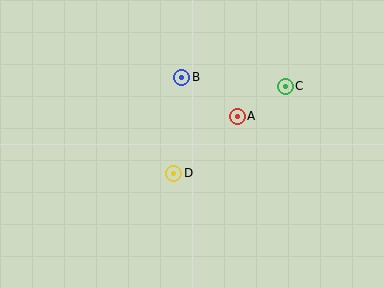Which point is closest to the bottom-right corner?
Point C is closest to the bottom-right corner.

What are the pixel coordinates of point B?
Point B is at (182, 77).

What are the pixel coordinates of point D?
Point D is at (174, 173).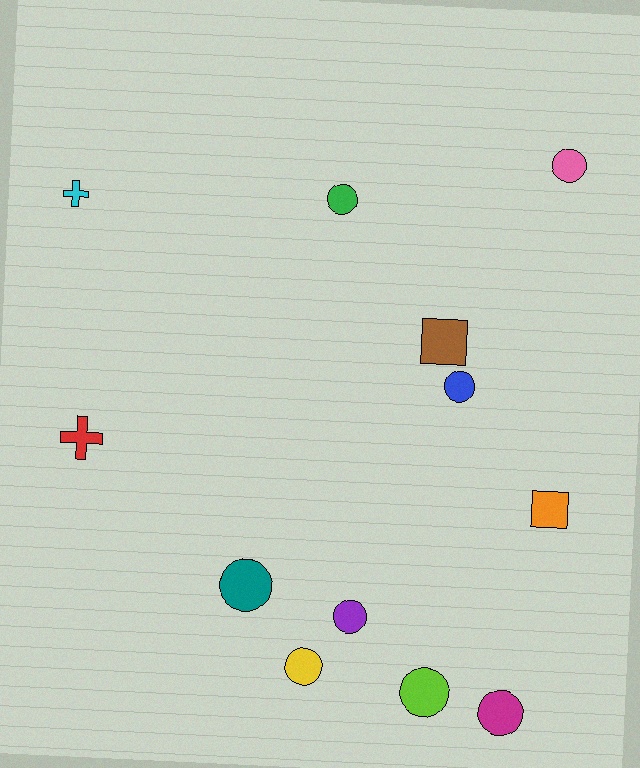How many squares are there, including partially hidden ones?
There are 2 squares.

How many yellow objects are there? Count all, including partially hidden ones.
There is 1 yellow object.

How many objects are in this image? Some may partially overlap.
There are 12 objects.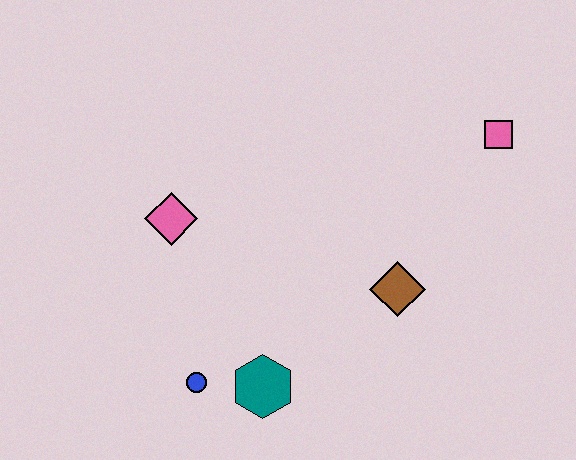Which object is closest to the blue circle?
The teal hexagon is closest to the blue circle.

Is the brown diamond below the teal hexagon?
No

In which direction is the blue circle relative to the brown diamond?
The blue circle is to the left of the brown diamond.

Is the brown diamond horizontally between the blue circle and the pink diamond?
No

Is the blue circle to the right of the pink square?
No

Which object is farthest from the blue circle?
The pink square is farthest from the blue circle.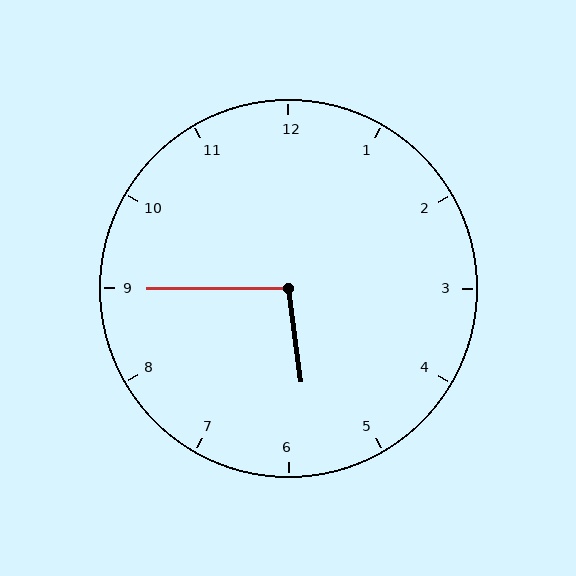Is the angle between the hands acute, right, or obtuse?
It is obtuse.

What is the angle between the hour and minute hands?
Approximately 98 degrees.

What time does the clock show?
5:45.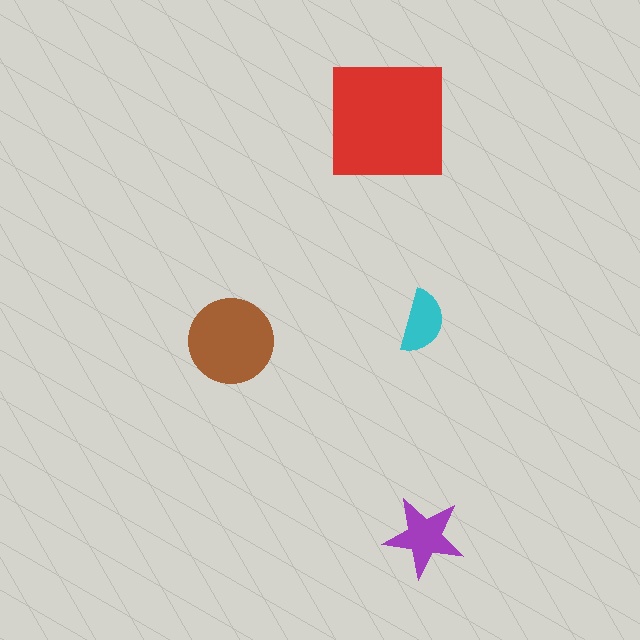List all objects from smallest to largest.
The cyan semicircle, the purple star, the brown circle, the red square.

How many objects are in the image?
There are 4 objects in the image.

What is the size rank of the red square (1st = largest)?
1st.